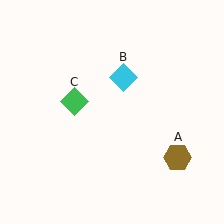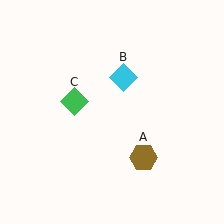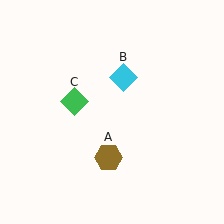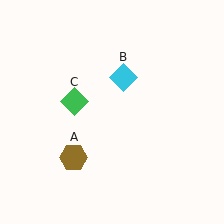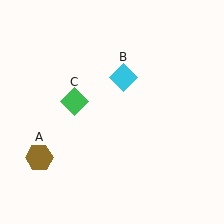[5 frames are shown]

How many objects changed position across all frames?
1 object changed position: brown hexagon (object A).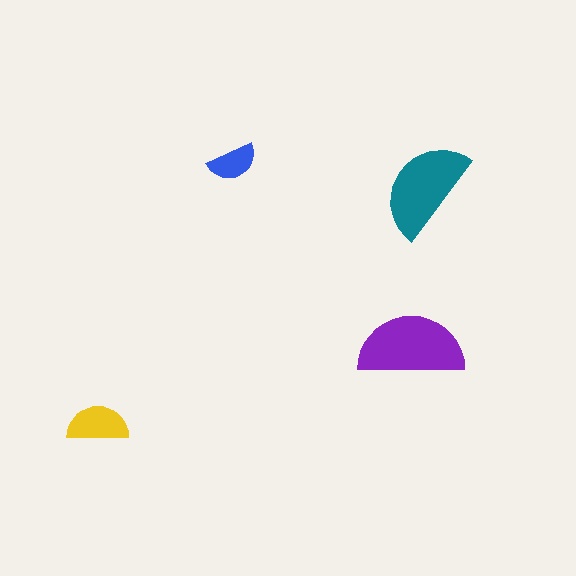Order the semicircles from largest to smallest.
the purple one, the teal one, the yellow one, the blue one.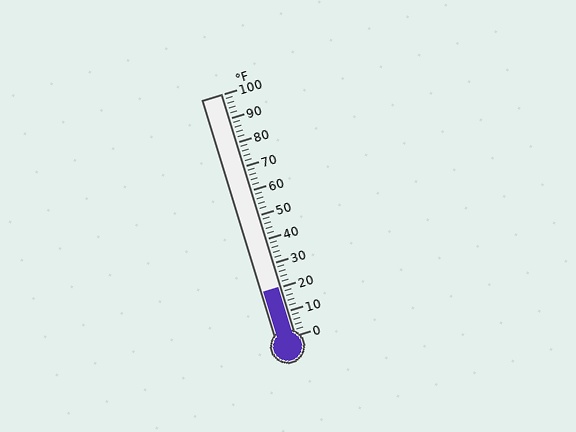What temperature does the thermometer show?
The thermometer shows approximately 20°F.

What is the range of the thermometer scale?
The thermometer scale ranges from 0°F to 100°F.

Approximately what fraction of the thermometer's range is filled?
The thermometer is filled to approximately 20% of its range.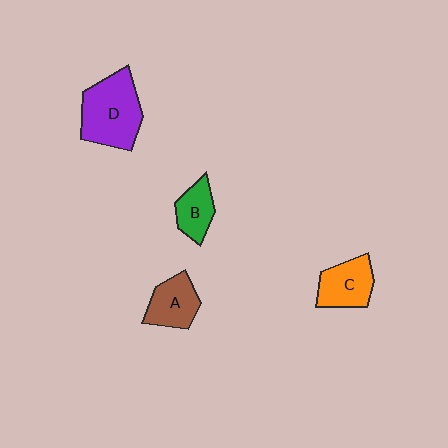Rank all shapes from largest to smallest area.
From largest to smallest: D (purple), C (orange), A (brown), B (green).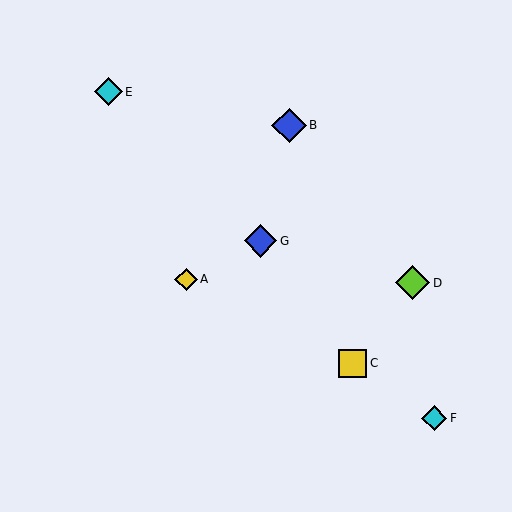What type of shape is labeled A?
Shape A is a yellow diamond.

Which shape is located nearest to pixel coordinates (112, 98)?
The cyan diamond (labeled E) at (109, 92) is nearest to that location.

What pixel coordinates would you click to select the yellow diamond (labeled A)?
Click at (186, 279) to select the yellow diamond A.